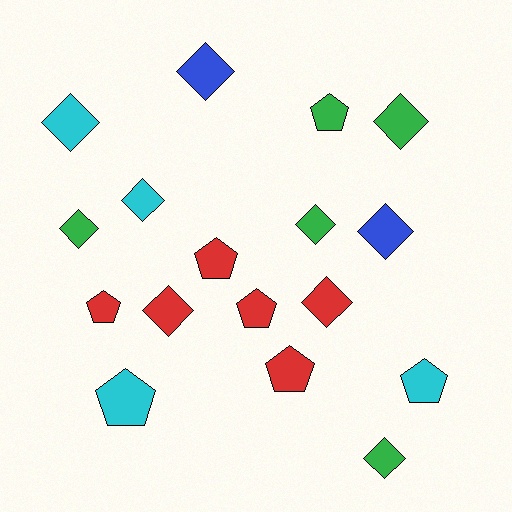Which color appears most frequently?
Red, with 6 objects.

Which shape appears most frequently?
Diamond, with 10 objects.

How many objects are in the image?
There are 17 objects.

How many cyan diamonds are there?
There are 2 cyan diamonds.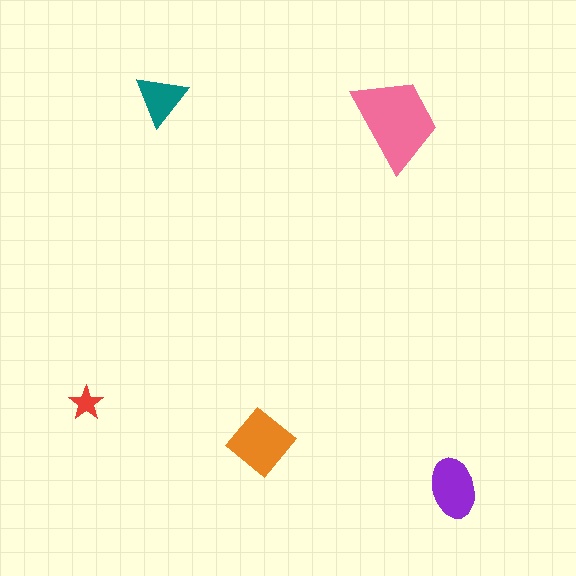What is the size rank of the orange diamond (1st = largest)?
2nd.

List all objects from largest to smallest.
The pink trapezoid, the orange diamond, the purple ellipse, the teal triangle, the red star.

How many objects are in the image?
There are 5 objects in the image.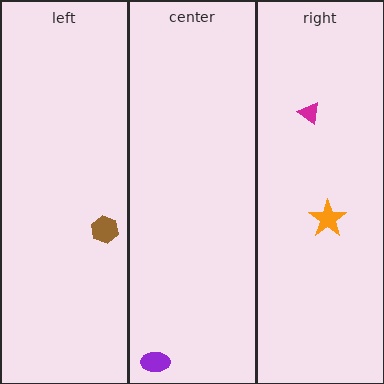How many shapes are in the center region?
1.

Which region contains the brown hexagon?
The left region.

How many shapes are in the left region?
1.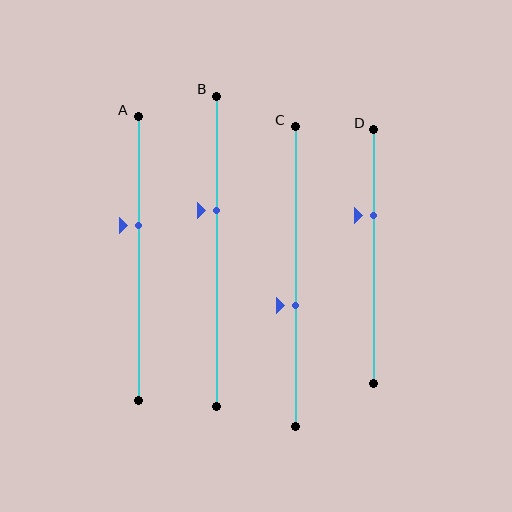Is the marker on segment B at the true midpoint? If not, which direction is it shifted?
No, the marker on segment B is shifted upward by about 13% of the segment length.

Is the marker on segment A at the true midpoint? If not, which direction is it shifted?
No, the marker on segment A is shifted upward by about 12% of the segment length.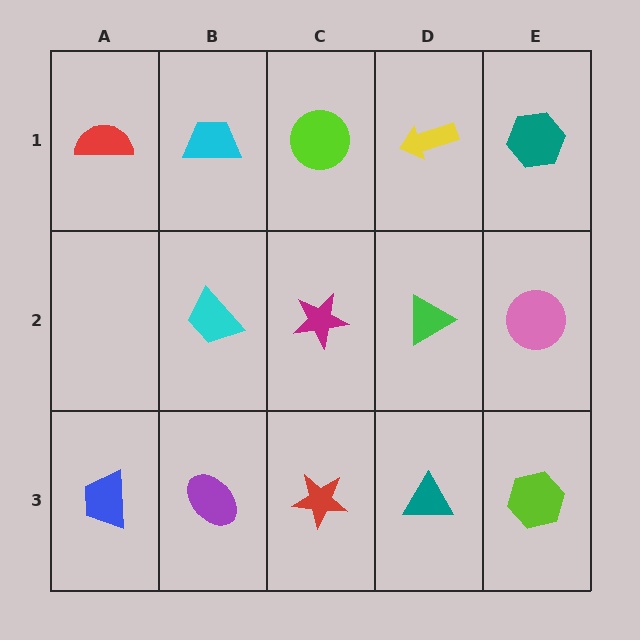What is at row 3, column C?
A red star.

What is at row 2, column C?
A magenta star.